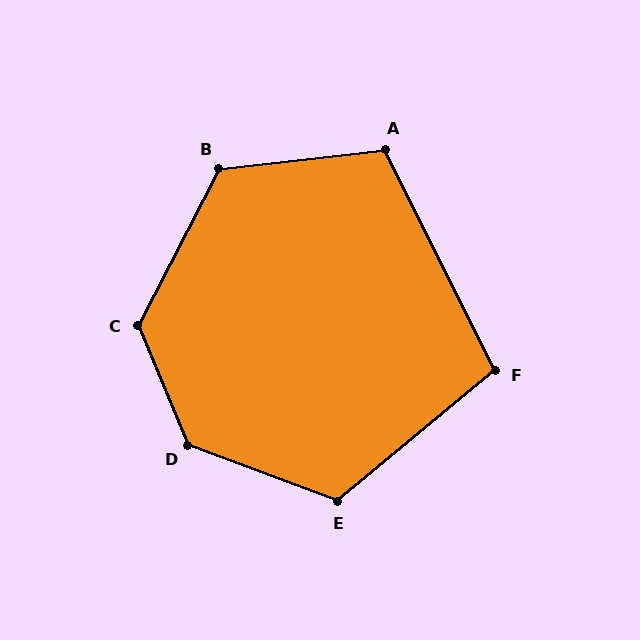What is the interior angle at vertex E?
Approximately 120 degrees (obtuse).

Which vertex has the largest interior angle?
D, at approximately 133 degrees.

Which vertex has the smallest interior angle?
F, at approximately 103 degrees.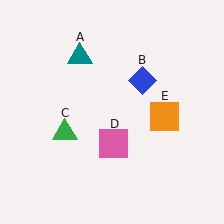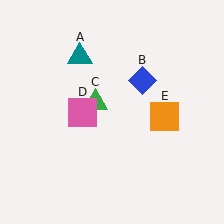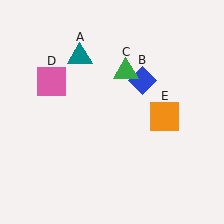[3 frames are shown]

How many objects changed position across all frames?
2 objects changed position: green triangle (object C), pink square (object D).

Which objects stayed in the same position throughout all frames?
Teal triangle (object A) and blue diamond (object B) and orange square (object E) remained stationary.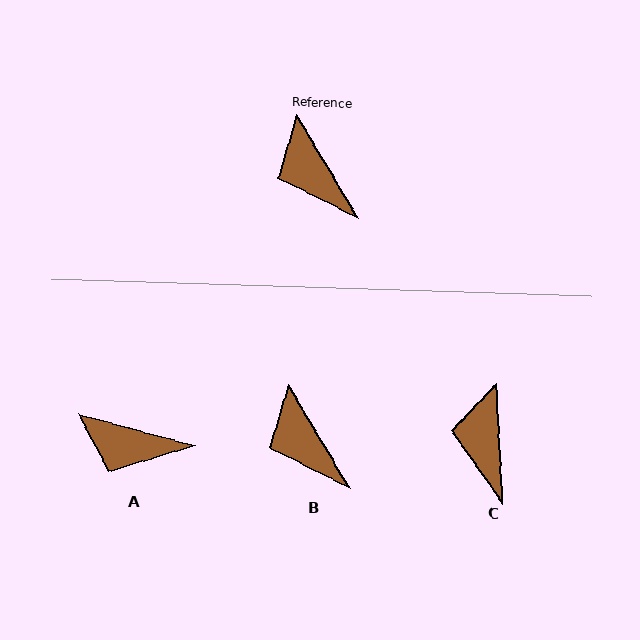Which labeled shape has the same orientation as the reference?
B.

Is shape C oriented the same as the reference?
No, it is off by about 28 degrees.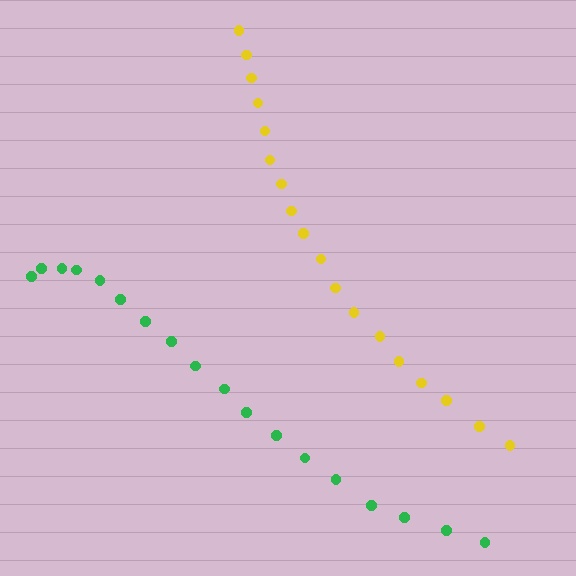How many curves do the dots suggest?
There are 2 distinct paths.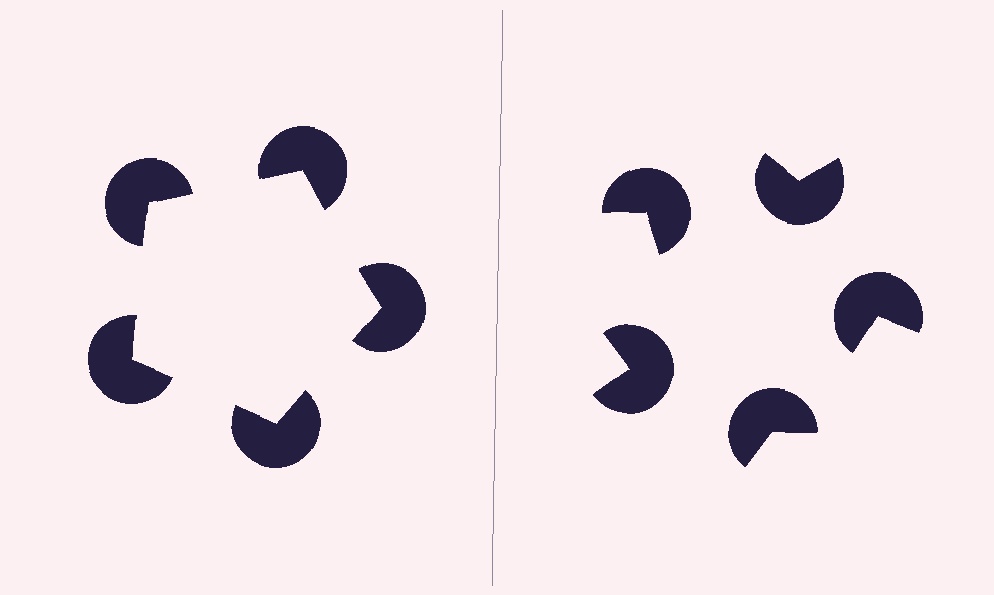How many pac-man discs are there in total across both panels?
10 — 5 on each side.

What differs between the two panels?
The pac-man discs are positioned identically on both sides; only the wedge orientations differ. On the left they align to a pentagon; on the right they are misaligned.